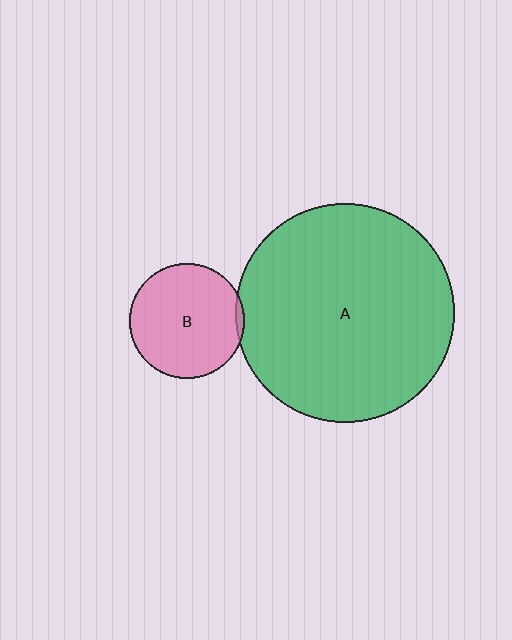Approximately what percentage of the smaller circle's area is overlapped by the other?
Approximately 5%.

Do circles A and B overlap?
Yes.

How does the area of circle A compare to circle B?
Approximately 3.6 times.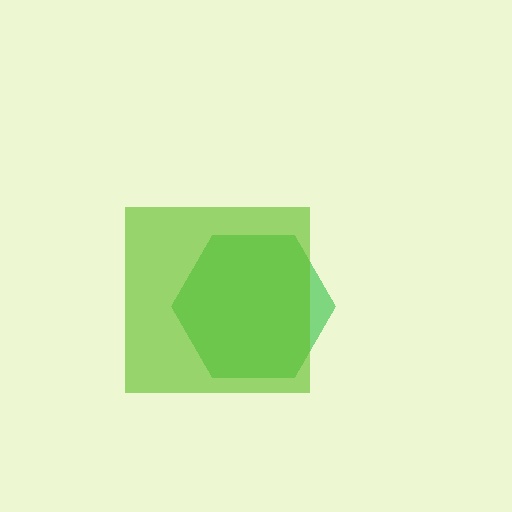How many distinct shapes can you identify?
There are 2 distinct shapes: a green hexagon, a lime square.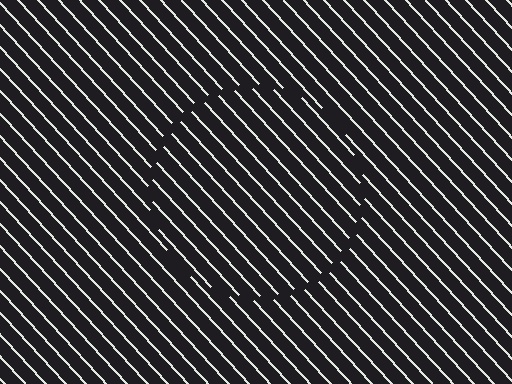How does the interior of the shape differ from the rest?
The interior of the shape contains the same grating, shifted by half a period — the contour is defined by the phase discontinuity where line-ends from the inner and outer gratings abut.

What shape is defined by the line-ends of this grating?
An illusory circle. The interior of the shape contains the same grating, shifted by half a period — the contour is defined by the phase discontinuity where line-ends from the inner and outer gratings abut.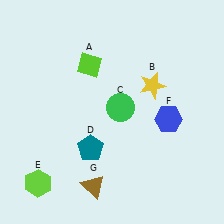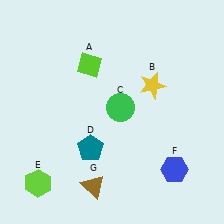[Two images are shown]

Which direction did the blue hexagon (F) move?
The blue hexagon (F) moved down.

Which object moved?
The blue hexagon (F) moved down.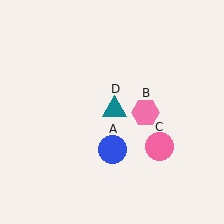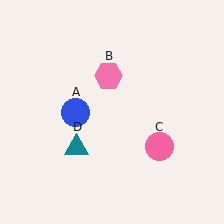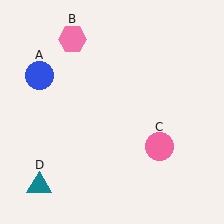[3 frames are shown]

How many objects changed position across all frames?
3 objects changed position: blue circle (object A), pink hexagon (object B), teal triangle (object D).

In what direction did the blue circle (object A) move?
The blue circle (object A) moved up and to the left.